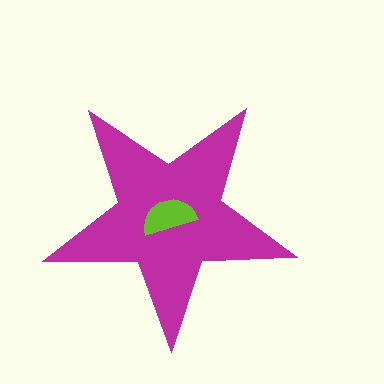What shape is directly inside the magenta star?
The lime semicircle.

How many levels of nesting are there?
2.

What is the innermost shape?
The lime semicircle.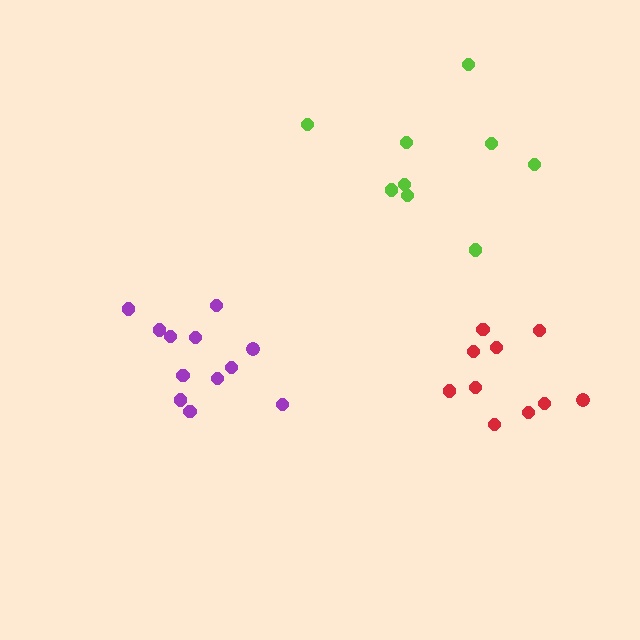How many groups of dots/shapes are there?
There are 3 groups.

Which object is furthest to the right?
The red cluster is rightmost.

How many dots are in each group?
Group 1: 9 dots, Group 2: 12 dots, Group 3: 10 dots (31 total).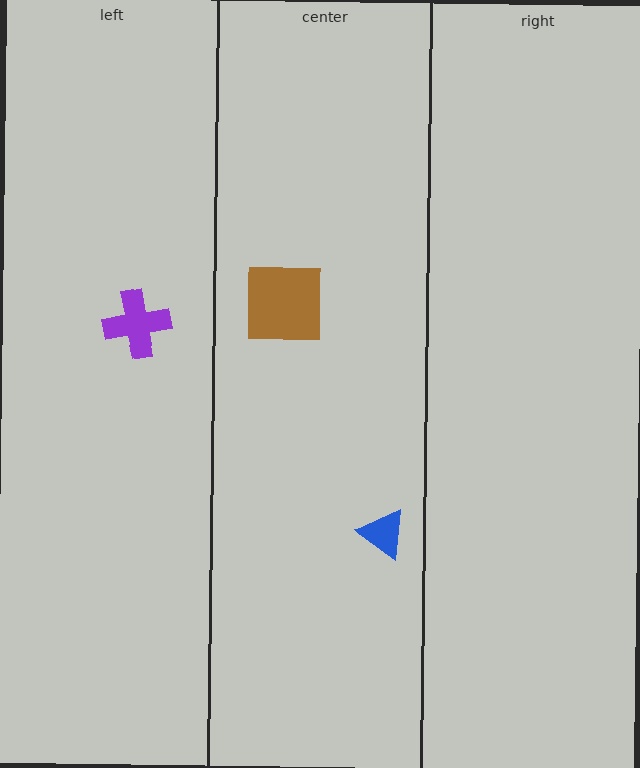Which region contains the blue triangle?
The center region.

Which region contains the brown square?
The center region.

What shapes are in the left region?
The purple cross.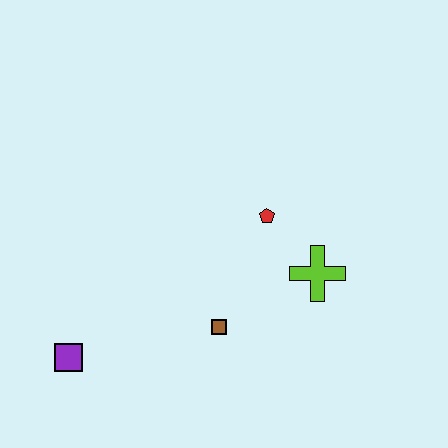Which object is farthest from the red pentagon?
The purple square is farthest from the red pentagon.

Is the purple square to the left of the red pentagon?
Yes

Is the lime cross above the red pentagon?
No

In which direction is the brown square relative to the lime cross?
The brown square is to the left of the lime cross.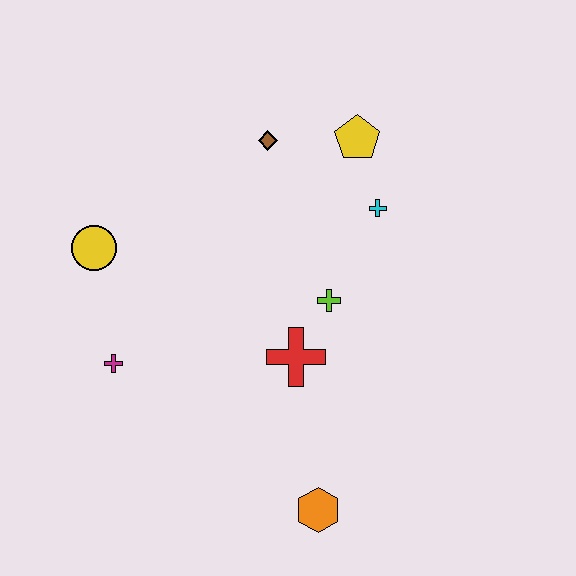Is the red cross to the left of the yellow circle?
No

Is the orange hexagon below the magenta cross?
Yes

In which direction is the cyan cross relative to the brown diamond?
The cyan cross is to the right of the brown diamond.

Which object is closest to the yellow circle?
The magenta cross is closest to the yellow circle.